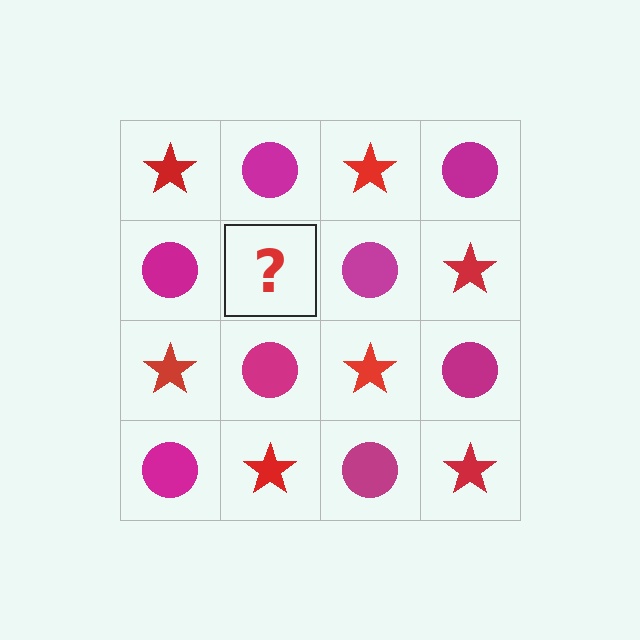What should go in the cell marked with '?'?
The missing cell should contain a red star.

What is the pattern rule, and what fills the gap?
The rule is that it alternates red star and magenta circle in a checkerboard pattern. The gap should be filled with a red star.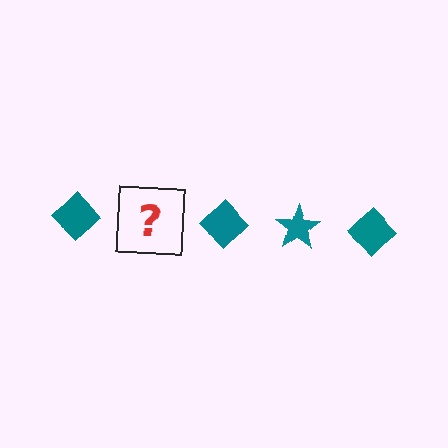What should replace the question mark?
The question mark should be replaced with a teal star.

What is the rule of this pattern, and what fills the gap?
The rule is that the pattern cycles through diamond, star shapes in teal. The gap should be filled with a teal star.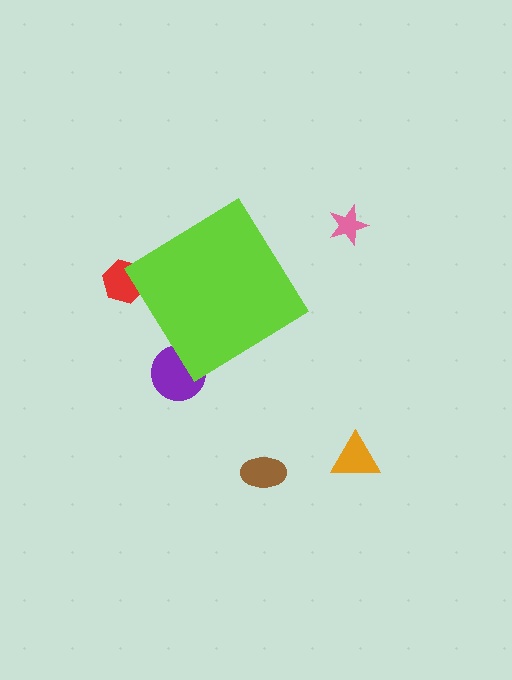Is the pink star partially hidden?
No, the pink star is fully visible.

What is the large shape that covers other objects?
A lime diamond.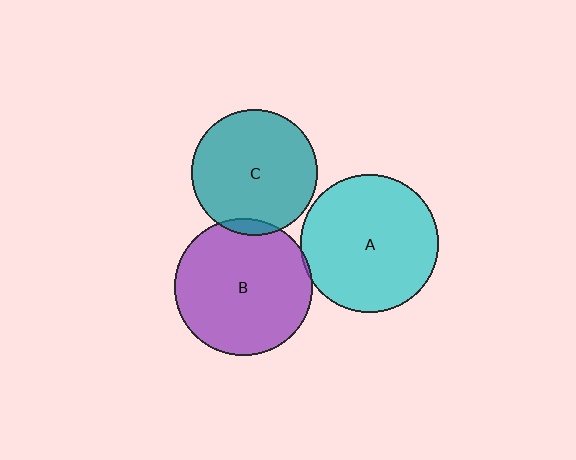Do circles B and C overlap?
Yes.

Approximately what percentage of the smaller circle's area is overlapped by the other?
Approximately 5%.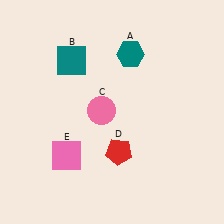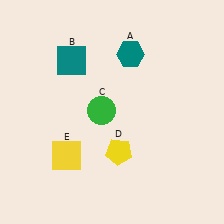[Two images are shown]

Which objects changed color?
C changed from pink to green. D changed from red to yellow. E changed from pink to yellow.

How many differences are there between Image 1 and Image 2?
There are 3 differences between the two images.